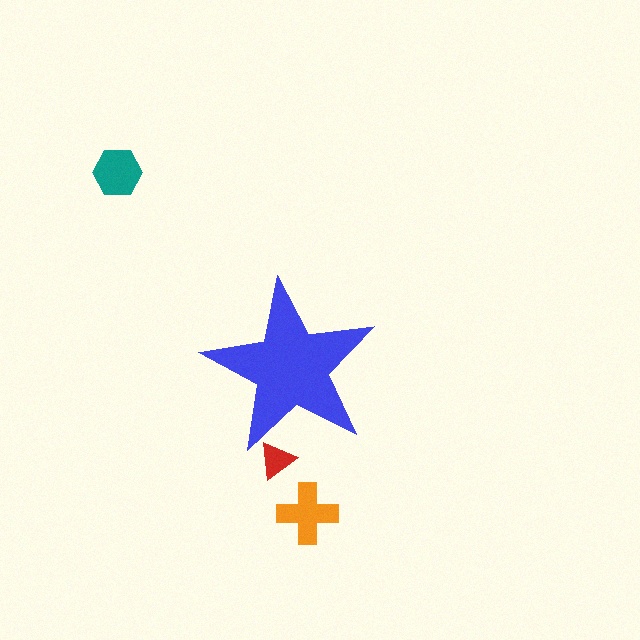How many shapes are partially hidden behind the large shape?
1 shape is partially hidden.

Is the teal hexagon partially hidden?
No, the teal hexagon is fully visible.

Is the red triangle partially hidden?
Yes, the red triangle is partially hidden behind the blue star.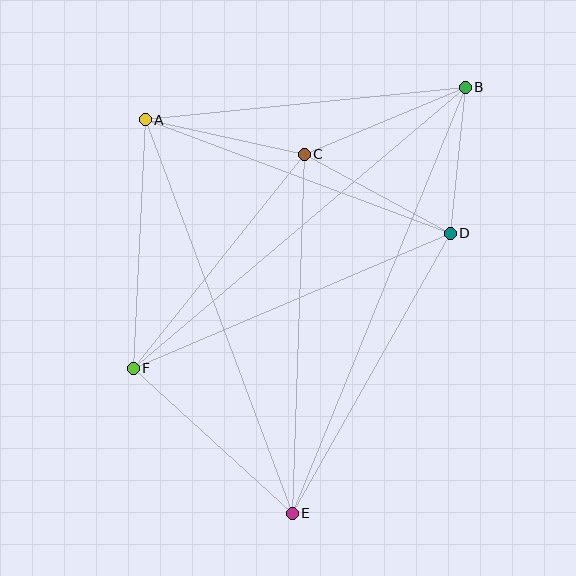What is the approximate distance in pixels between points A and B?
The distance between A and B is approximately 322 pixels.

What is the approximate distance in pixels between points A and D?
The distance between A and D is approximately 325 pixels.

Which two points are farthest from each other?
Points B and E are farthest from each other.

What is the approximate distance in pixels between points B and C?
The distance between B and C is approximately 174 pixels.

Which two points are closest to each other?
Points B and D are closest to each other.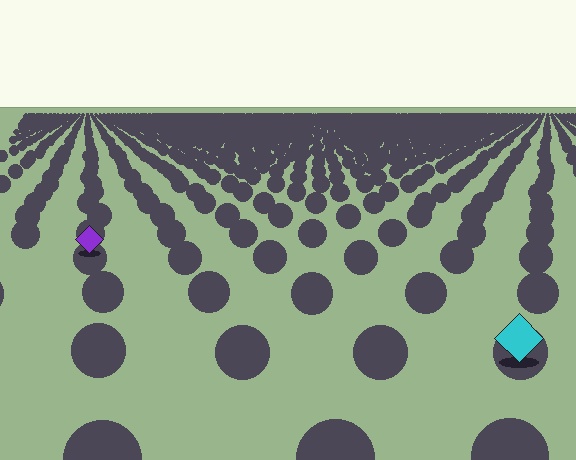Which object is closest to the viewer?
The cyan diamond is closest. The texture marks near it are larger and more spread out.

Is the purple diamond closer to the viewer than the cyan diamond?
No. The cyan diamond is closer — you can tell from the texture gradient: the ground texture is coarser near it.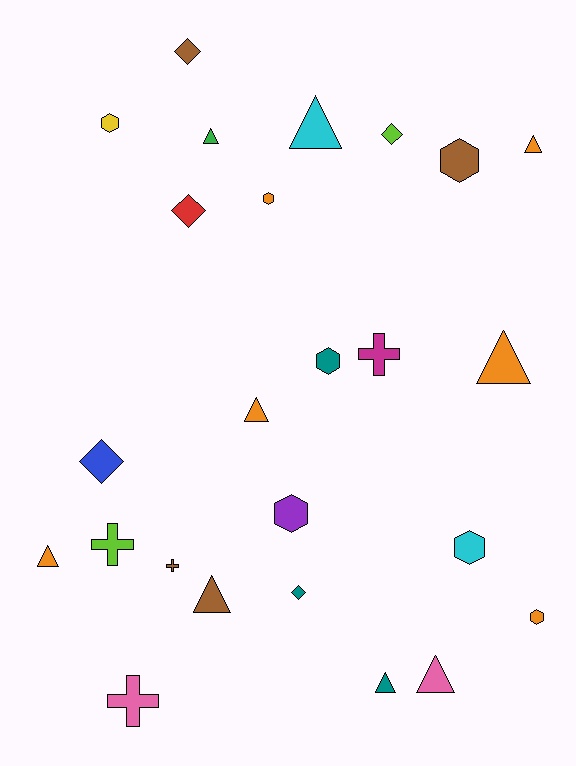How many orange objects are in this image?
There are 6 orange objects.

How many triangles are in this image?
There are 9 triangles.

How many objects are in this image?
There are 25 objects.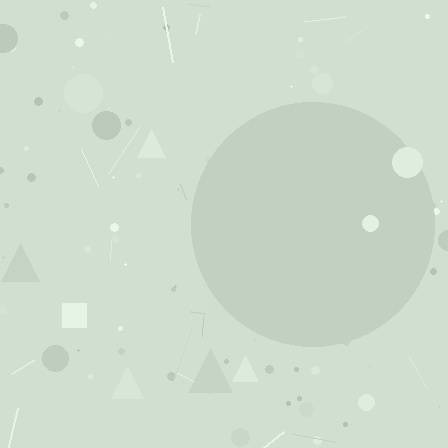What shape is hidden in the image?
A circle is hidden in the image.